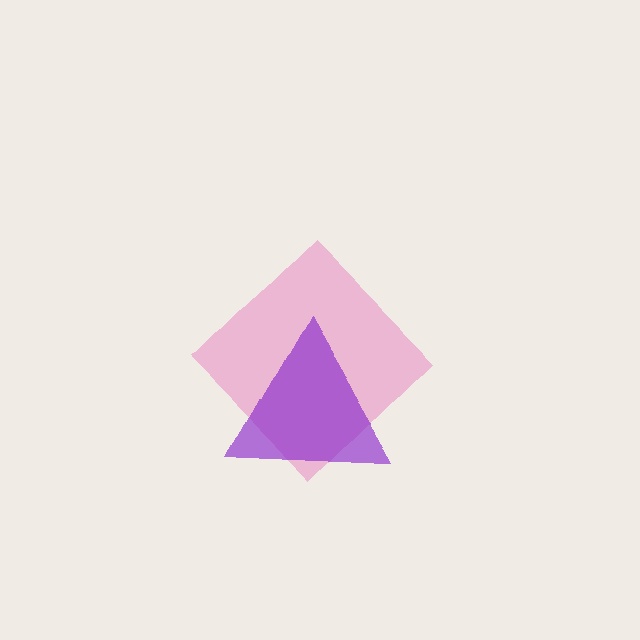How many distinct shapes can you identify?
There are 2 distinct shapes: a pink diamond, a purple triangle.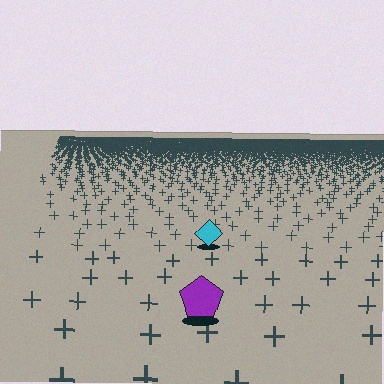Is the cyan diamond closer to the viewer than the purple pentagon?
No. The purple pentagon is closer — you can tell from the texture gradient: the ground texture is coarser near it.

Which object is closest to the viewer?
The purple pentagon is closest. The texture marks near it are larger and more spread out.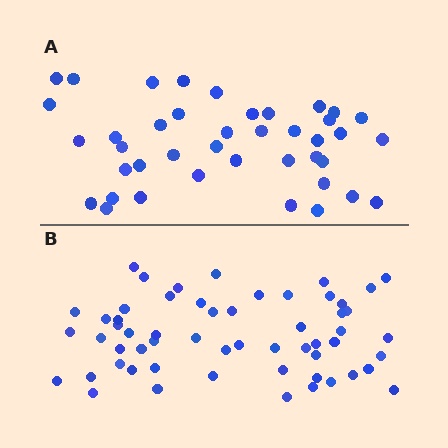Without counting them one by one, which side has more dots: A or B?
Region B (the bottom region) has more dots.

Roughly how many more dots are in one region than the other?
Region B has approximately 15 more dots than region A.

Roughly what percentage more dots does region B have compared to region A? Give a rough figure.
About 40% more.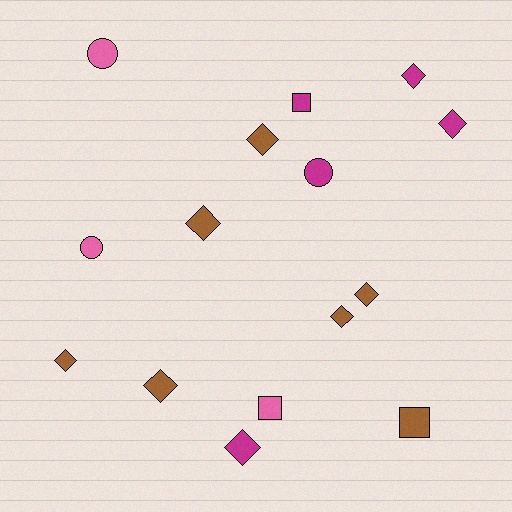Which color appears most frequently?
Brown, with 7 objects.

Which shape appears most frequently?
Diamond, with 9 objects.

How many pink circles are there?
There are 2 pink circles.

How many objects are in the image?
There are 15 objects.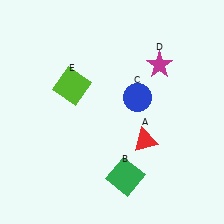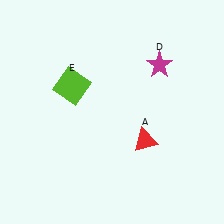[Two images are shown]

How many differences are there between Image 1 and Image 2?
There are 2 differences between the two images.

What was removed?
The blue circle (C), the green square (B) were removed in Image 2.